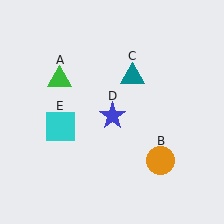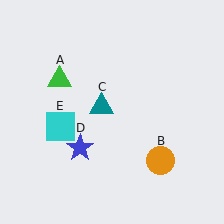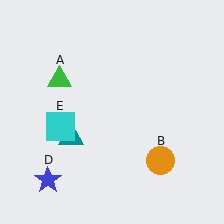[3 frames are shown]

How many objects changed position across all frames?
2 objects changed position: teal triangle (object C), blue star (object D).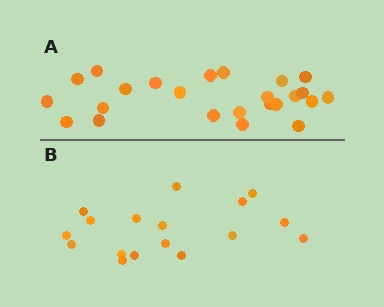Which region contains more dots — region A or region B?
Region A (the top region) has more dots.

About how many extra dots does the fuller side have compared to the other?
Region A has roughly 8 or so more dots than region B.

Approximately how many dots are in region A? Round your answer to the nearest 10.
About 20 dots. (The exact count is 24, which rounds to 20.)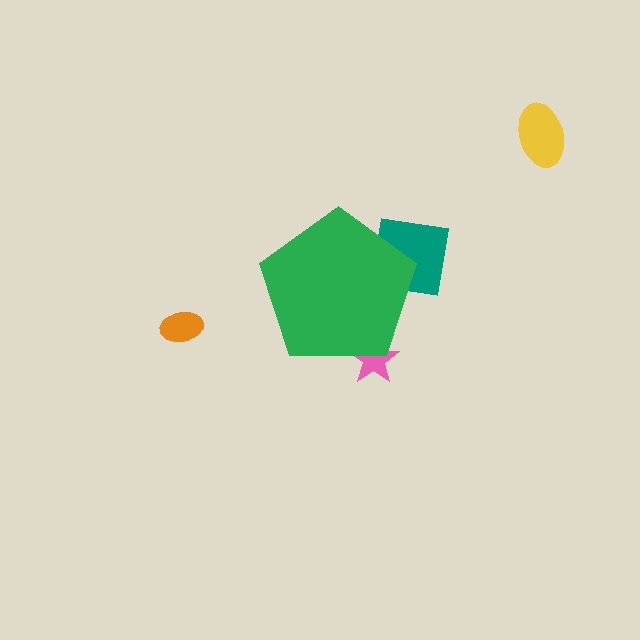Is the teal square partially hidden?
Yes, the teal square is partially hidden behind the green pentagon.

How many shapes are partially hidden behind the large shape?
2 shapes are partially hidden.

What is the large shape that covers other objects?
A green pentagon.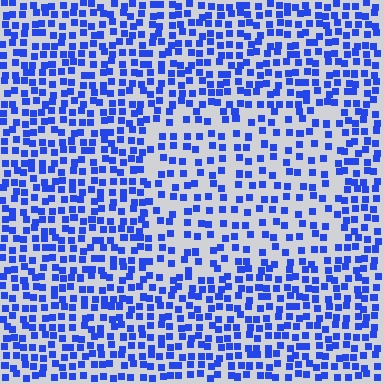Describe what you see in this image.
The image contains small blue elements arranged at two different densities. A rectangle-shaped region is visible where the elements are less densely packed than the surrounding area.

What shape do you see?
I see a rectangle.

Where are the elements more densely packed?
The elements are more densely packed outside the rectangle boundary.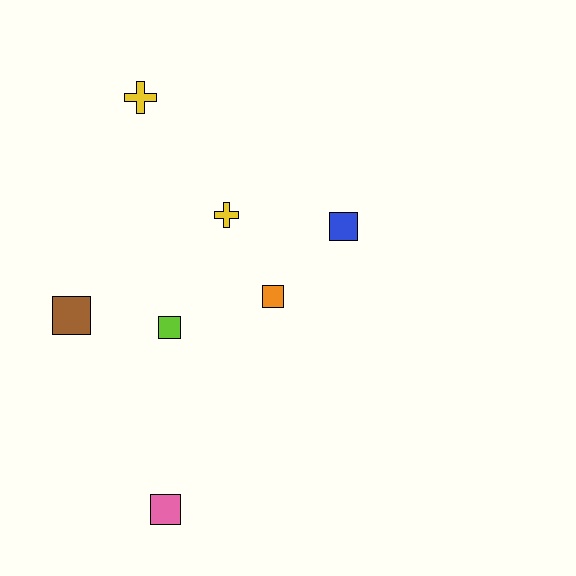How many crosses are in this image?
There are 2 crosses.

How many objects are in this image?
There are 7 objects.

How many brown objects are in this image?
There is 1 brown object.